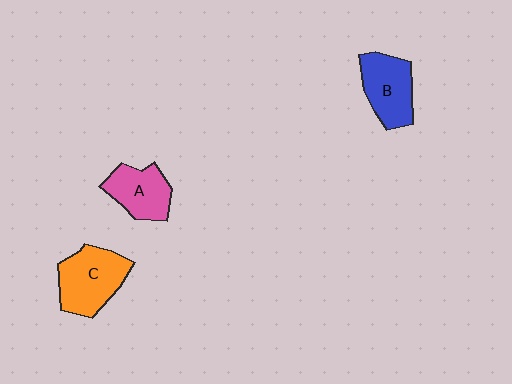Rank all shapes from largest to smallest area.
From largest to smallest: C (orange), B (blue), A (pink).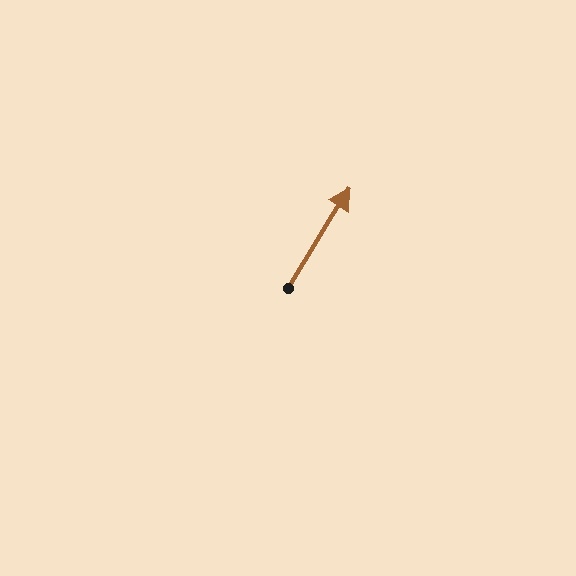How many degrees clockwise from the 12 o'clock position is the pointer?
Approximately 32 degrees.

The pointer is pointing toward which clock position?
Roughly 1 o'clock.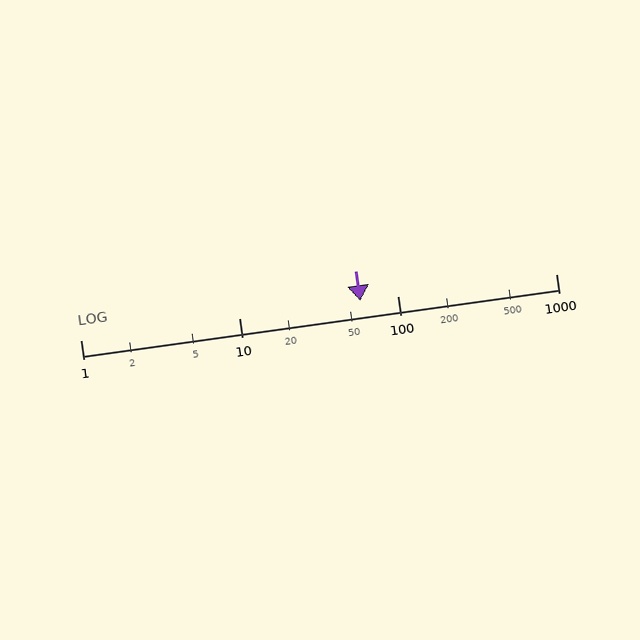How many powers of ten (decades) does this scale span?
The scale spans 3 decades, from 1 to 1000.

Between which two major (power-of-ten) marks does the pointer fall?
The pointer is between 10 and 100.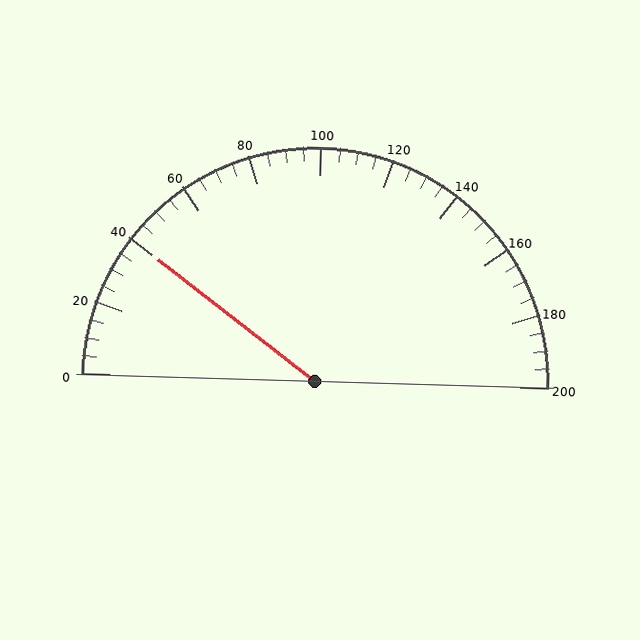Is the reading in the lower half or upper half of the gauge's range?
The reading is in the lower half of the range (0 to 200).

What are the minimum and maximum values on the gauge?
The gauge ranges from 0 to 200.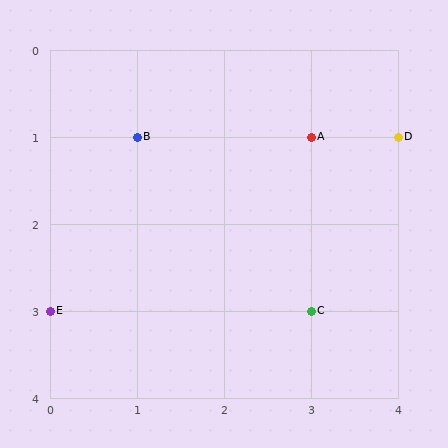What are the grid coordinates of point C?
Point C is at grid coordinates (3, 3).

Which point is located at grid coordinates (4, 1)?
Point D is at (4, 1).